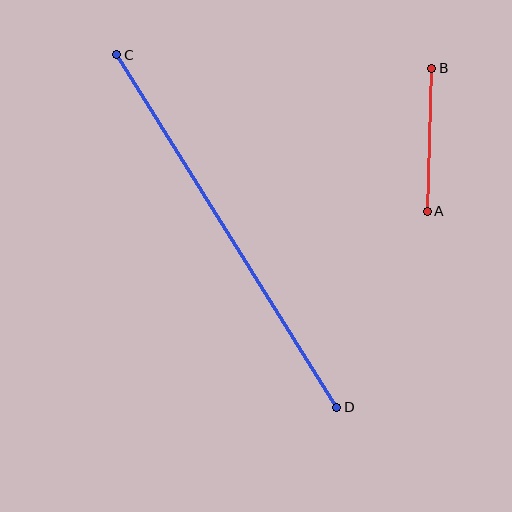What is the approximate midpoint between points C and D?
The midpoint is at approximately (227, 231) pixels.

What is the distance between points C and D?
The distance is approximately 416 pixels.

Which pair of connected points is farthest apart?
Points C and D are farthest apart.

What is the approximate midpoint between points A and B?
The midpoint is at approximately (430, 140) pixels.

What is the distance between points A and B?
The distance is approximately 143 pixels.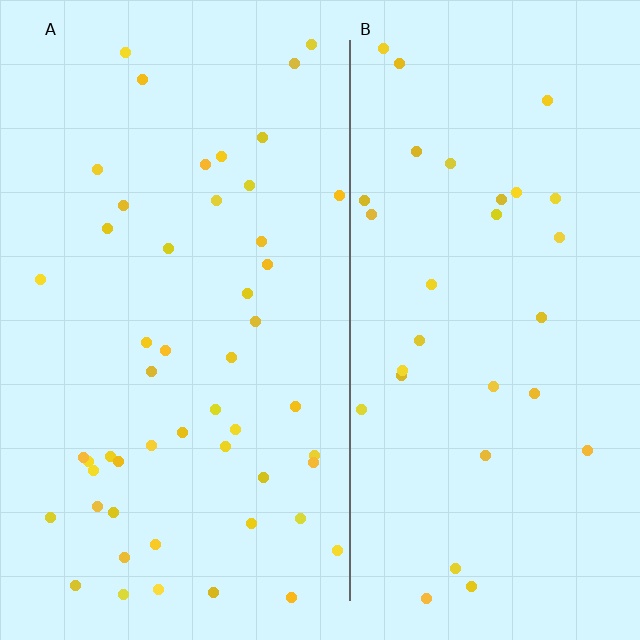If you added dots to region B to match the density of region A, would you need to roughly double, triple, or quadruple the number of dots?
Approximately double.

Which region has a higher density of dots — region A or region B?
A (the left).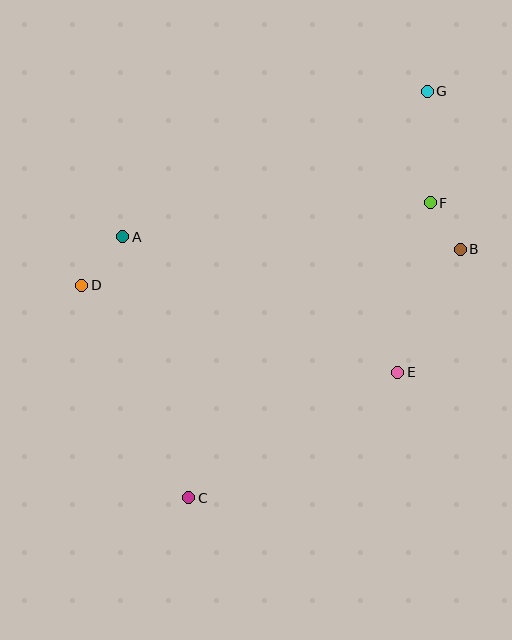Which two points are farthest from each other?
Points C and G are farthest from each other.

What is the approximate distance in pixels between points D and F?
The distance between D and F is approximately 358 pixels.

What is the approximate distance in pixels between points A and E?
The distance between A and E is approximately 307 pixels.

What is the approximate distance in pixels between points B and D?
The distance between B and D is approximately 380 pixels.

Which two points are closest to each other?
Points B and F are closest to each other.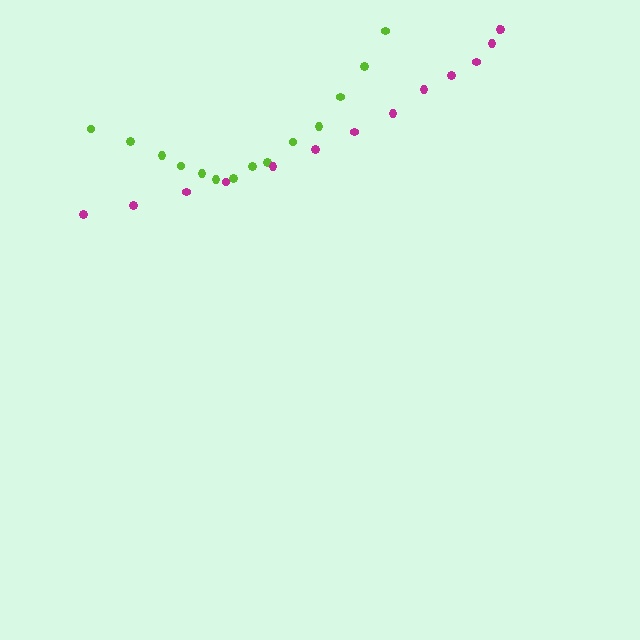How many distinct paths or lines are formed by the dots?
There are 2 distinct paths.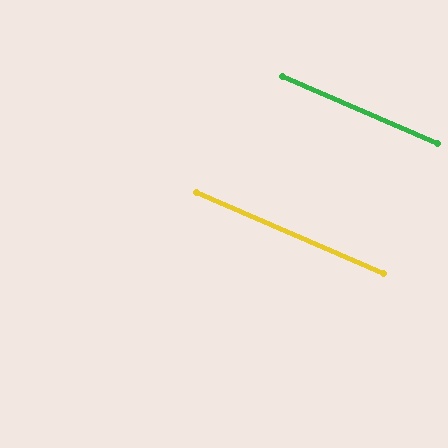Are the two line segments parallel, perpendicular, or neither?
Parallel — their directions differ by only 0.4°.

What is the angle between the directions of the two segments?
Approximately 0 degrees.